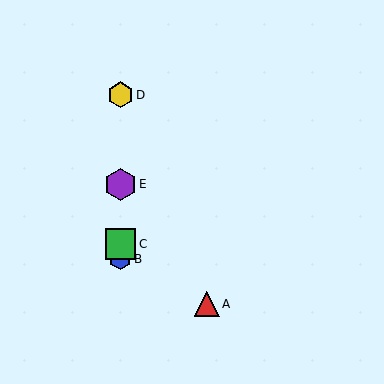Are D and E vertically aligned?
Yes, both are at x≈120.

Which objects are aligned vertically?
Objects B, C, D, E are aligned vertically.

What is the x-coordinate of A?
Object A is at x≈207.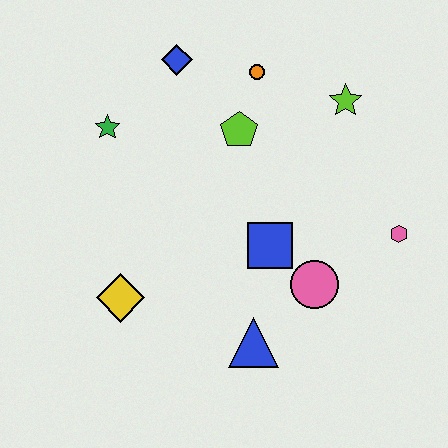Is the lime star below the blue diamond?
Yes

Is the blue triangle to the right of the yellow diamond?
Yes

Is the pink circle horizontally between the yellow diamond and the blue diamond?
No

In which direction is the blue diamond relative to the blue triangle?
The blue diamond is above the blue triangle.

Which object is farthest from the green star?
The pink hexagon is farthest from the green star.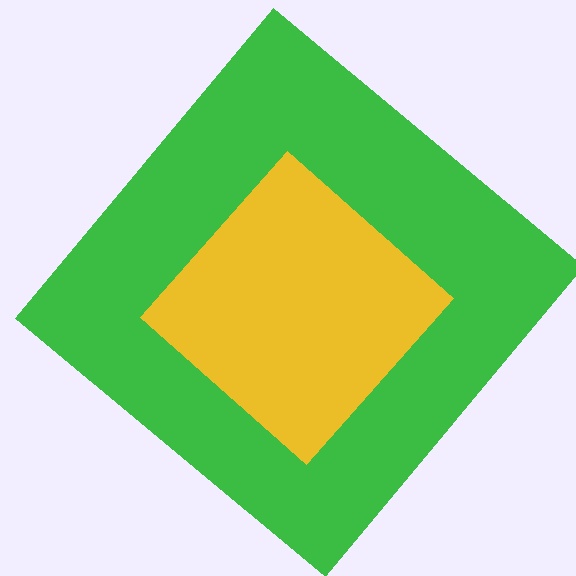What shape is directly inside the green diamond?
The yellow diamond.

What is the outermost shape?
The green diamond.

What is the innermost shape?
The yellow diamond.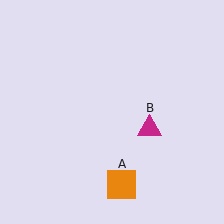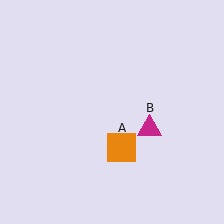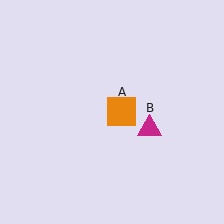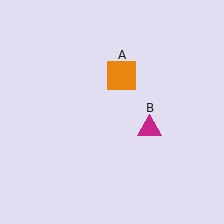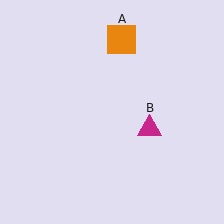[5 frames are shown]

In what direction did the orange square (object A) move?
The orange square (object A) moved up.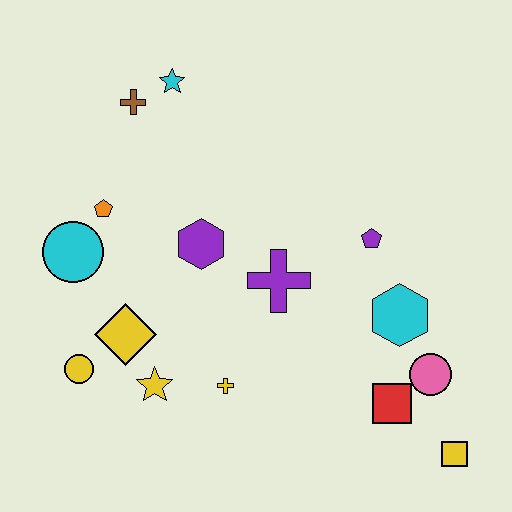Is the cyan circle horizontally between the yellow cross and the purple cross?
No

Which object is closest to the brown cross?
The cyan star is closest to the brown cross.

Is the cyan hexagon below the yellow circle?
No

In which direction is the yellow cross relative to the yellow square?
The yellow cross is to the left of the yellow square.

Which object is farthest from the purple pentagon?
The yellow circle is farthest from the purple pentagon.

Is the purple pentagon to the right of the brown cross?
Yes